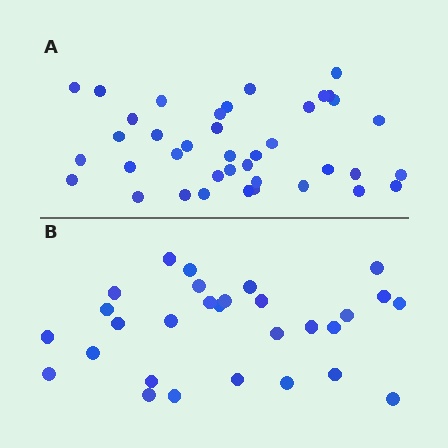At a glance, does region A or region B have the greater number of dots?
Region A (the top region) has more dots.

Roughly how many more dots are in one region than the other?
Region A has roughly 10 or so more dots than region B.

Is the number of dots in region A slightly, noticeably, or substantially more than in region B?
Region A has noticeably more, but not dramatically so. The ratio is roughly 1.3 to 1.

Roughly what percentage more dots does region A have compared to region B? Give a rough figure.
About 35% more.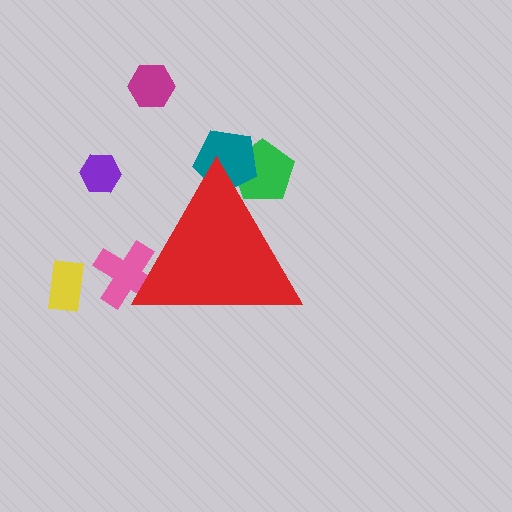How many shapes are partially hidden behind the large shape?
3 shapes are partially hidden.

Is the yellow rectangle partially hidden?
No, the yellow rectangle is fully visible.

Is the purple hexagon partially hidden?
No, the purple hexagon is fully visible.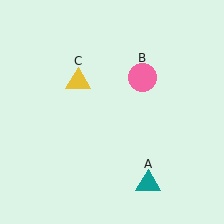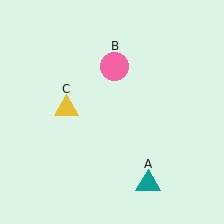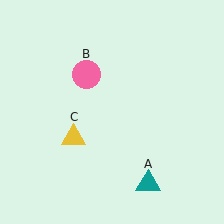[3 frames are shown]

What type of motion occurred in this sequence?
The pink circle (object B), yellow triangle (object C) rotated counterclockwise around the center of the scene.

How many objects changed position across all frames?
2 objects changed position: pink circle (object B), yellow triangle (object C).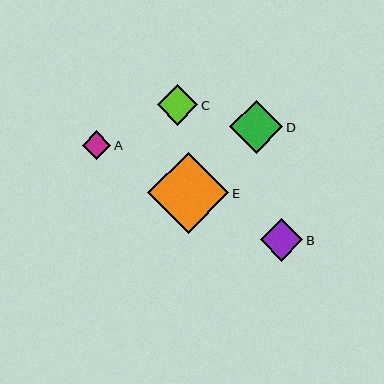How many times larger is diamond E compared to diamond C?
Diamond E is approximately 2.0 times the size of diamond C.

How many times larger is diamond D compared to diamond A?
Diamond D is approximately 1.9 times the size of diamond A.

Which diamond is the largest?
Diamond E is the largest with a size of approximately 81 pixels.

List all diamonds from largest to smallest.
From largest to smallest: E, D, B, C, A.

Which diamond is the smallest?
Diamond A is the smallest with a size of approximately 29 pixels.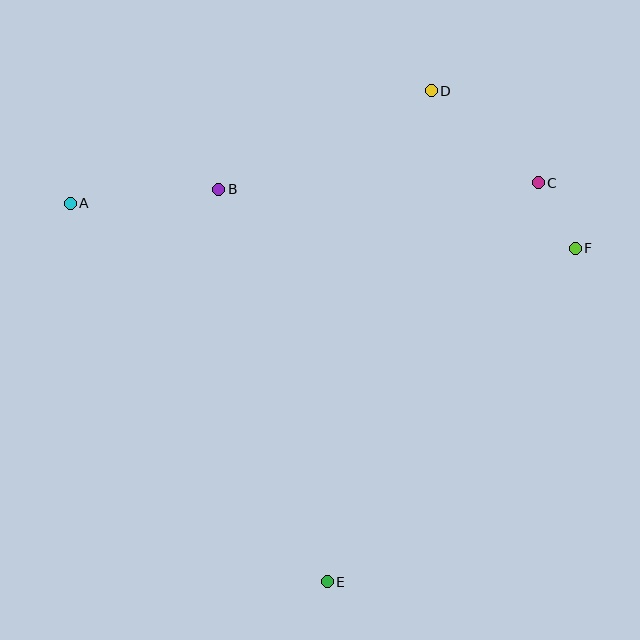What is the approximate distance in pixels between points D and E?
The distance between D and E is approximately 502 pixels.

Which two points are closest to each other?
Points C and F are closest to each other.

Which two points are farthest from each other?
Points A and F are farthest from each other.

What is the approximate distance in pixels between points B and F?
The distance between B and F is approximately 362 pixels.